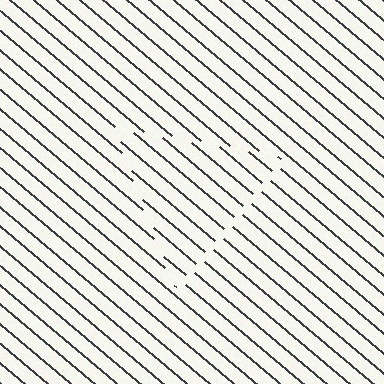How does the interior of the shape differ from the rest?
The interior of the shape contains the same grating, shifted by half a period — the contour is defined by the phase discontinuity where line-ends from the inner and outer gratings abut.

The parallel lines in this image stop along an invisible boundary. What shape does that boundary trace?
An illusory triangle. The interior of the shape contains the same grating, shifted by half a period — the contour is defined by the phase discontinuity where line-ends from the inner and outer gratings abut.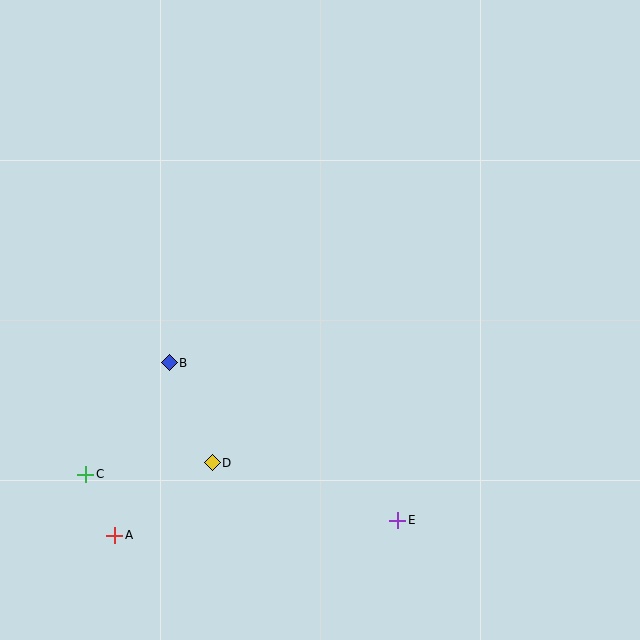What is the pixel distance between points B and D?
The distance between B and D is 109 pixels.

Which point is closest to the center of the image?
Point B at (169, 363) is closest to the center.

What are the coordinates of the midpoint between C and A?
The midpoint between C and A is at (100, 505).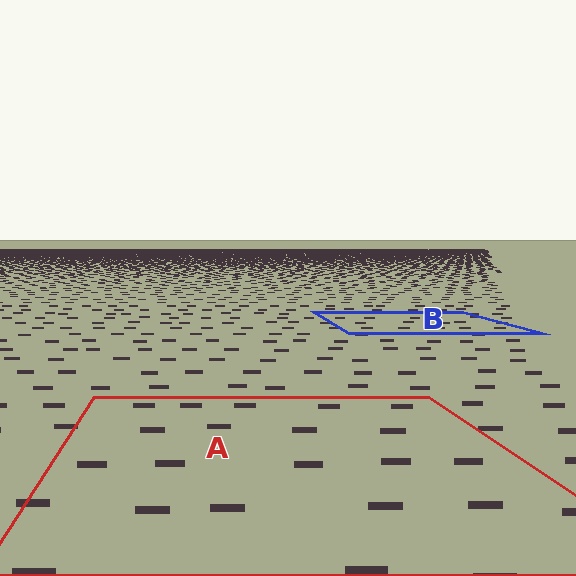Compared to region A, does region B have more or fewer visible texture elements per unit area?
Region B has more texture elements per unit area — they are packed more densely because it is farther away.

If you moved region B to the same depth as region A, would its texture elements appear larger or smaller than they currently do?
They would appear larger. At a closer depth, the same texture elements are projected at a bigger on-screen size.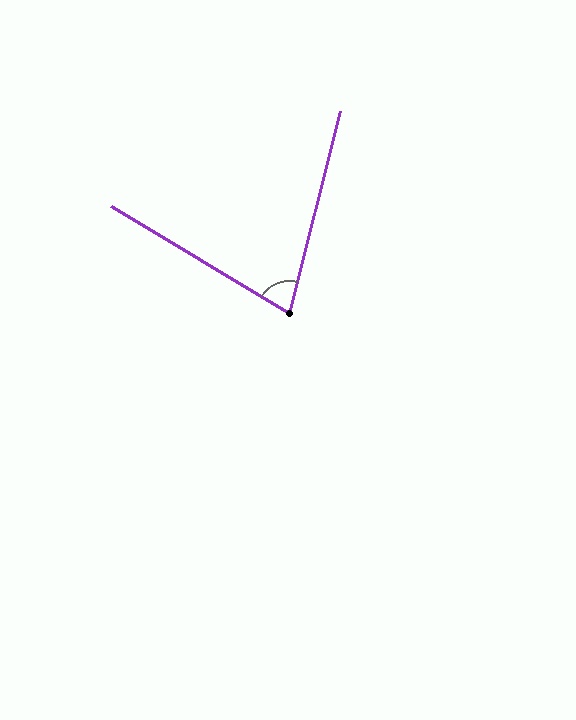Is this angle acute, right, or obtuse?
It is acute.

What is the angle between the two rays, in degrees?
Approximately 73 degrees.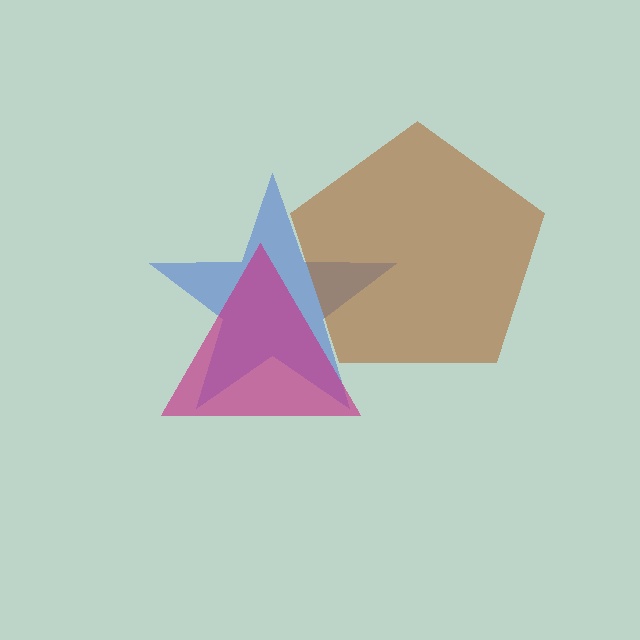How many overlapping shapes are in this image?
There are 3 overlapping shapes in the image.